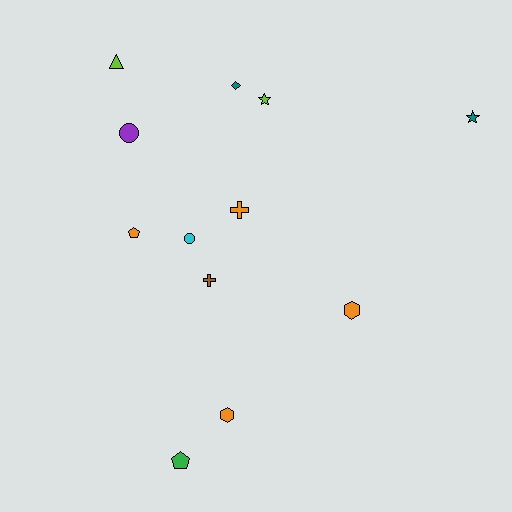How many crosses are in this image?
There are 2 crosses.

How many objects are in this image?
There are 12 objects.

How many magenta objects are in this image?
There are no magenta objects.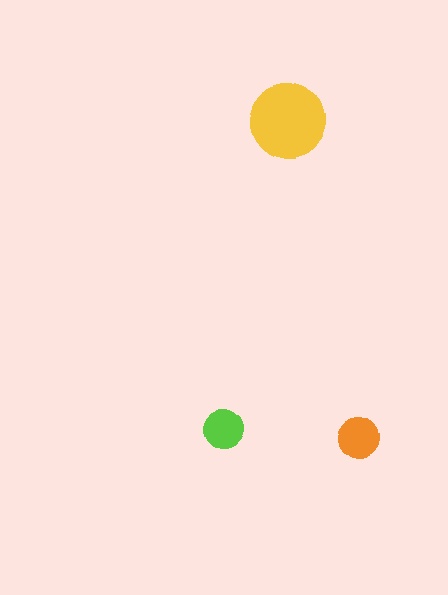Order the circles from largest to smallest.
the yellow one, the orange one, the lime one.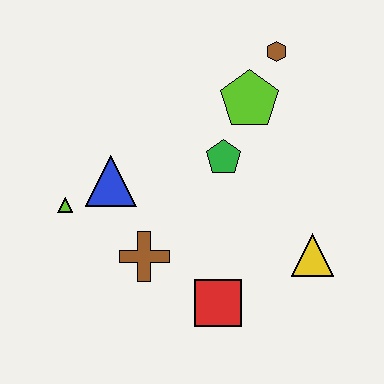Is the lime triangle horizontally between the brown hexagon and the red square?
No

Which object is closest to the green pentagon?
The lime pentagon is closest to the green pentagon.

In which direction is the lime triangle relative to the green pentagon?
The lime triangle is to the left of the green pentagon.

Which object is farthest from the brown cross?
The brown hexagon is farthest from the brown cross.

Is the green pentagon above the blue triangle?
Yes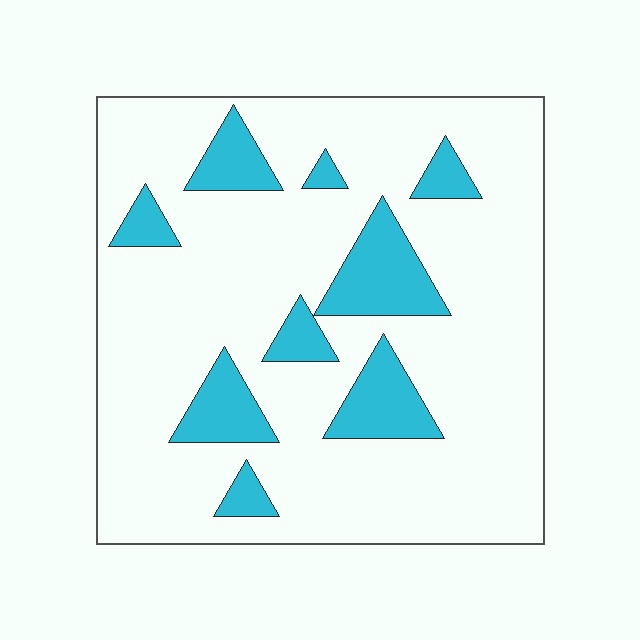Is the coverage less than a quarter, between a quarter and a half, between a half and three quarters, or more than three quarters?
Less than a quarter.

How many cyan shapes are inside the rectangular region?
9.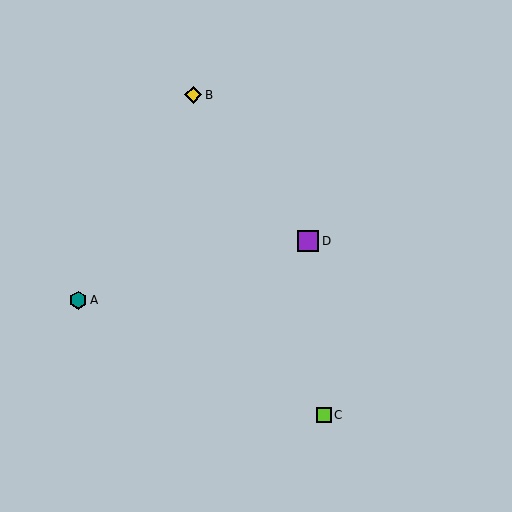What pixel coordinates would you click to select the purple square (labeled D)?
Click at (308, 241) to select the purple square D.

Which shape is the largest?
The purple square (labeled D) is the largest.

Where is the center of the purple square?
The center of the purple square is at (308, 241).